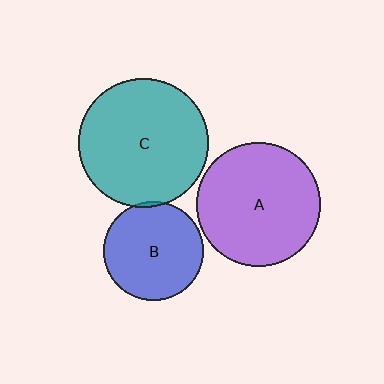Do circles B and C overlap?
Yes.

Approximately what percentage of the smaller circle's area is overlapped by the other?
Approximately 5%.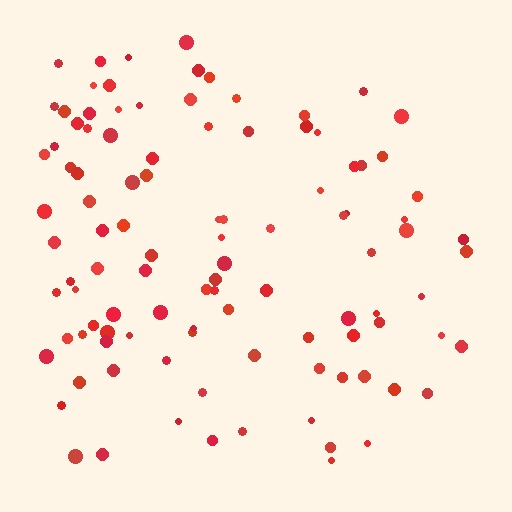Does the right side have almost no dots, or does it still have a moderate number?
Still a moderate number, just noticeably fewer than the left.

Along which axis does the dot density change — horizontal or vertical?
Horizontal.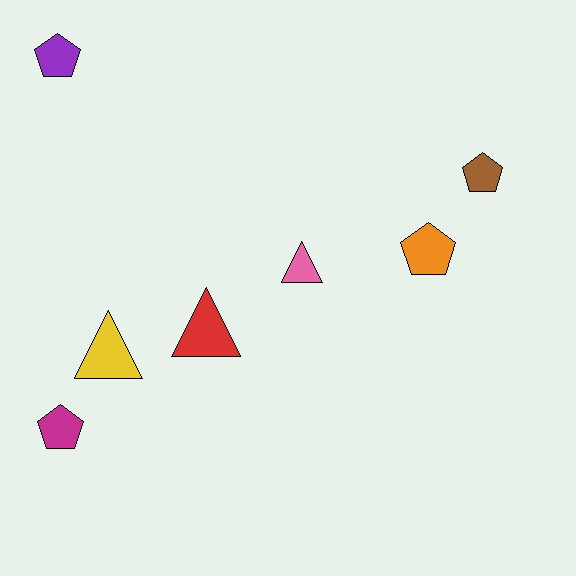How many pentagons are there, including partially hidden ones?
There are 4 pentagons.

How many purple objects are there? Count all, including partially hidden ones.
There is 1 purple object.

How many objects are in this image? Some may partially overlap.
There are 7 objects.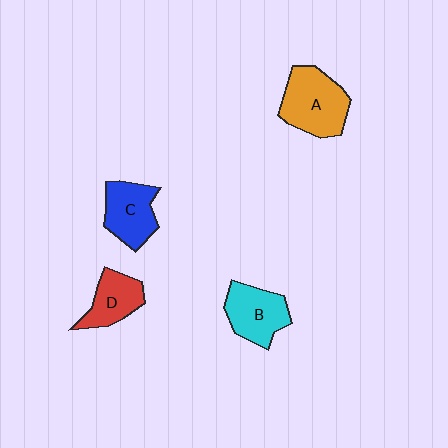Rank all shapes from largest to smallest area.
From largest to smallest: A (orange), B (cyan), C (blue), D (red).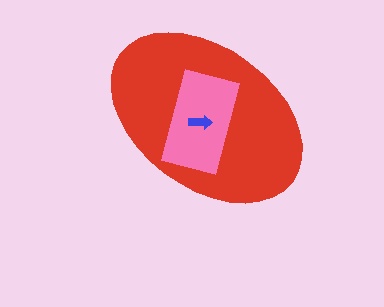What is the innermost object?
The blue arrow.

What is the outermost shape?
The red ellipse.